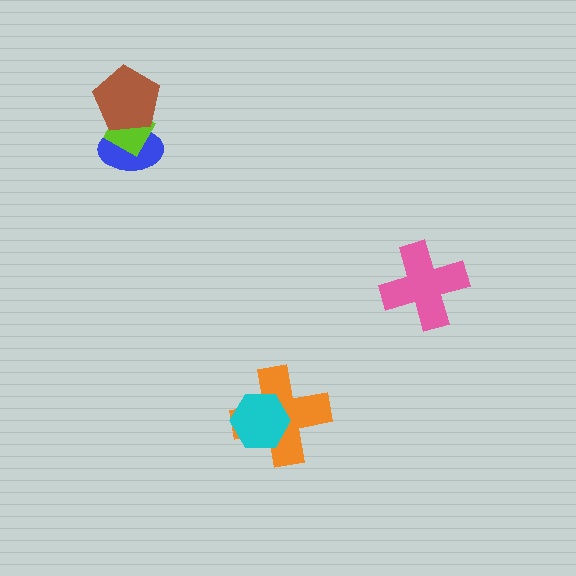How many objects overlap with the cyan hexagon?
1 object overlaps with the cyan hexagon.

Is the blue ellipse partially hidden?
Yes, it is partially covered by another shape.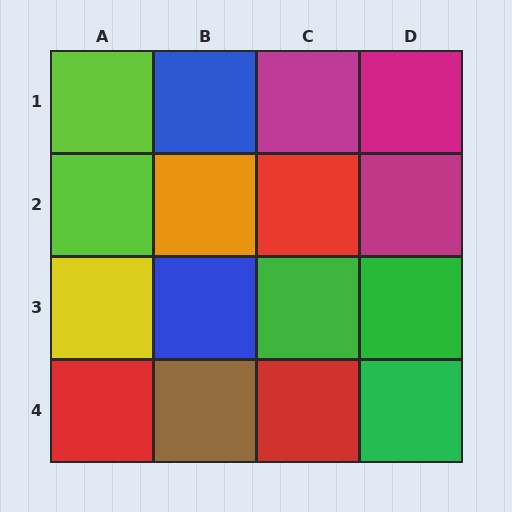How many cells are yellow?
1 cell is yellow.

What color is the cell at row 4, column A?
Red.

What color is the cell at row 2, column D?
Magenta.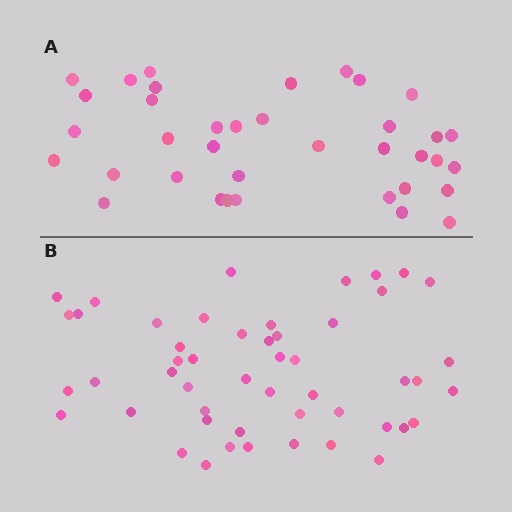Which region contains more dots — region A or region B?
Region B (the bottom region) has more dots.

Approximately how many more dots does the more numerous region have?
Region B has approximately 15 more dots than region A.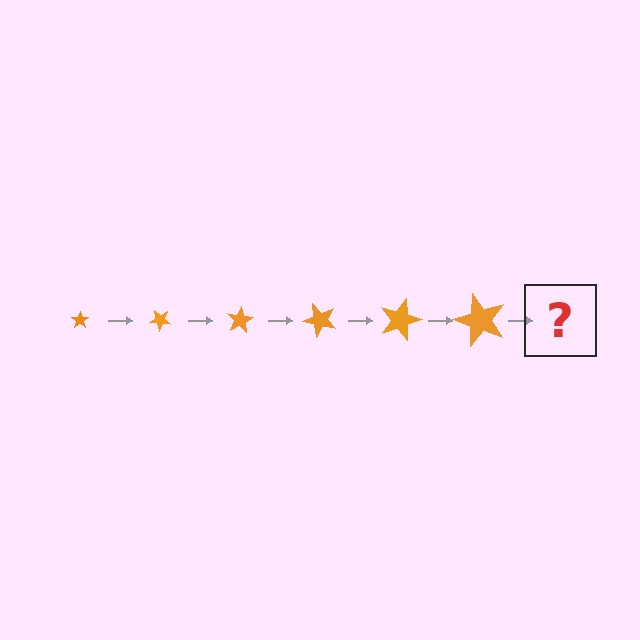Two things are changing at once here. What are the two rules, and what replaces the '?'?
The two rules are that the star grows larger each step and it rotates 40 degrees each step. The '?' should be a star, larger than the previous one and rotated 240 degrees from the start.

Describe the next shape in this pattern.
It should be a star, larger than the previous one and rotated 240 degrees from the start.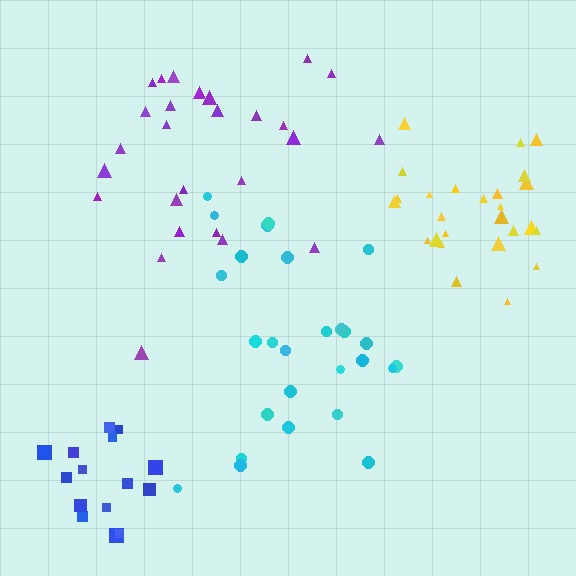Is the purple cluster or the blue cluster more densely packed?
Blue.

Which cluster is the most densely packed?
Blue.